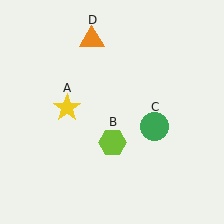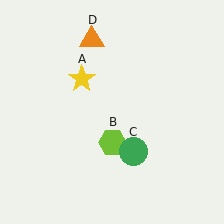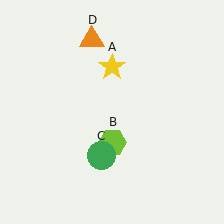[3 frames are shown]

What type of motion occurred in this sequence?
The yellow star (object A), green circle (object C) rotated clockwise around the center of the scene.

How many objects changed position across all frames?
2 objects changed position: yellow star (object A), green circle (object C).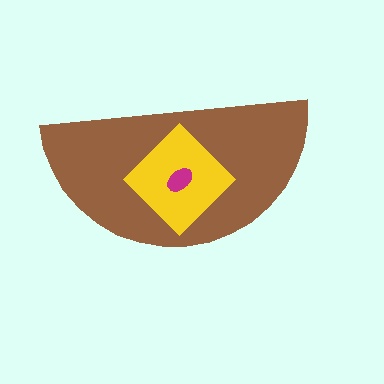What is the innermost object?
The magenta ellipse.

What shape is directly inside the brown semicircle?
The yellow diamond.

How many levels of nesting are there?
3.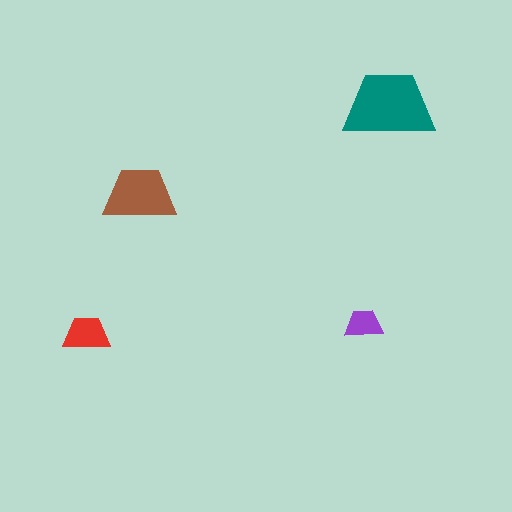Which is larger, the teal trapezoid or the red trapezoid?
The teal one.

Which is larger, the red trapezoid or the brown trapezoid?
The brown one.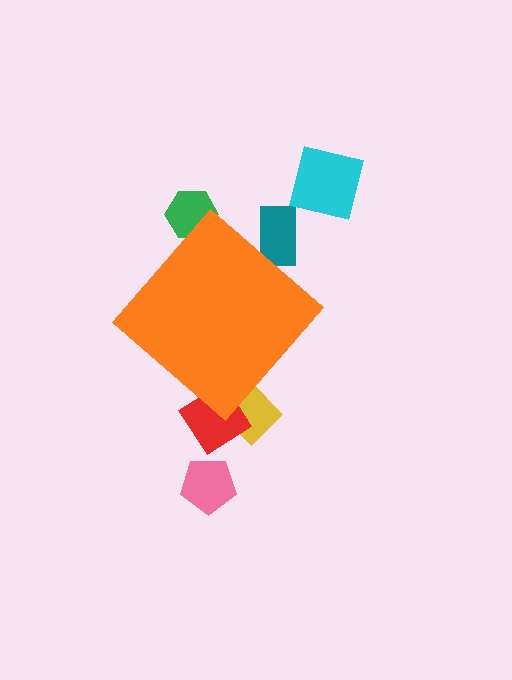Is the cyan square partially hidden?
No, the cyan square is fully visible.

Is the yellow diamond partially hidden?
Yes, the yellow diamond is partially hidden behind the orange diamond.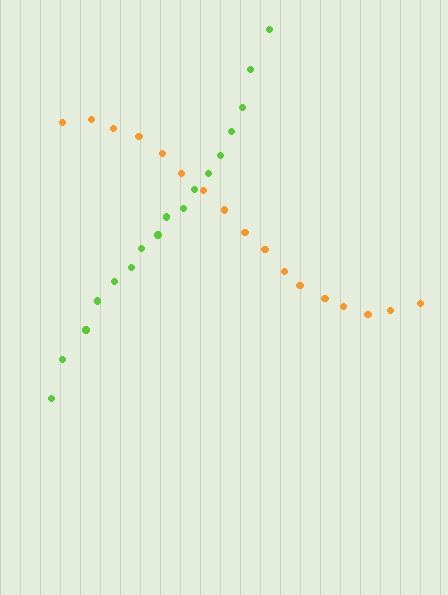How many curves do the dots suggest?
There are 2 distinct paths.